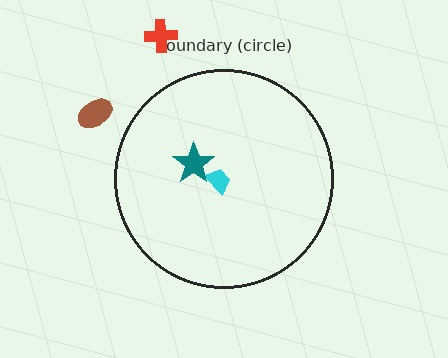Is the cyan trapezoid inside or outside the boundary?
Inside.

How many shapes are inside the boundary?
2 inside, 2 outside.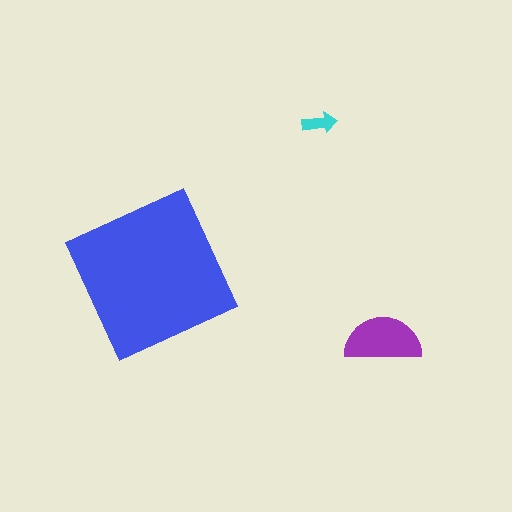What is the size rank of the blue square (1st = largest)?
1st.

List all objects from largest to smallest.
The blue square, the purple semicircle, the cyan arrow.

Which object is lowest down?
The purple semicircle is bottommost.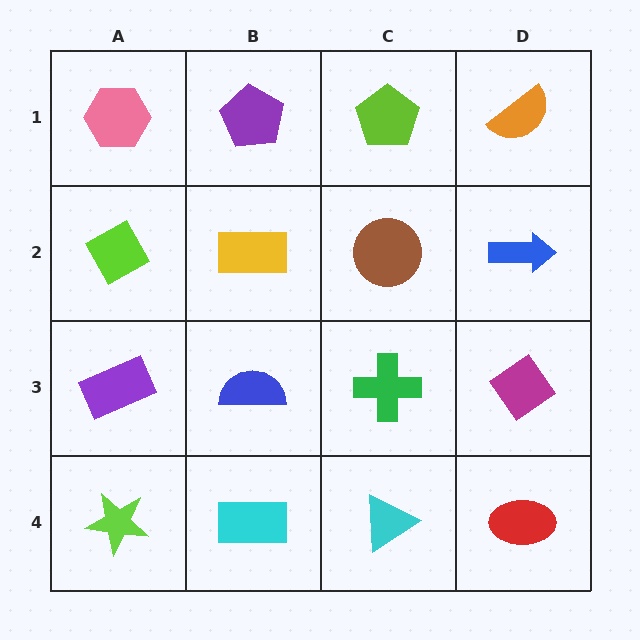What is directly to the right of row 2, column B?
A brown circle.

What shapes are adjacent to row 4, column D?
A magenta diamond (row 3, column D), a cyan triangle (row 4, column C).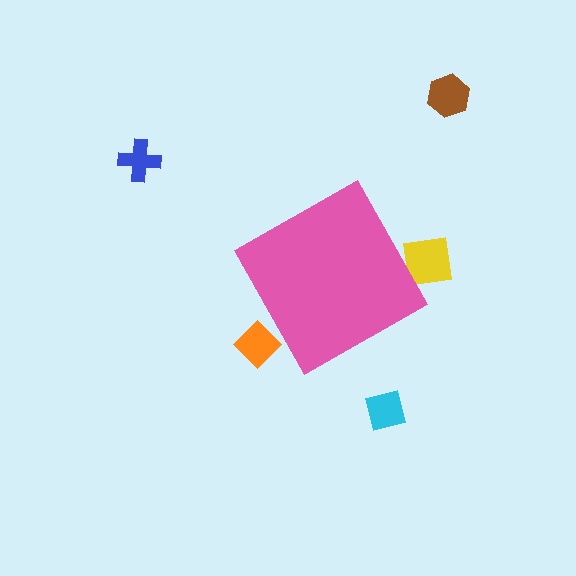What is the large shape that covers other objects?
A pink diamond.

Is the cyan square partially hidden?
No, the cyan square is fully visible.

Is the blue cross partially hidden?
No, the blue cross is fully visible.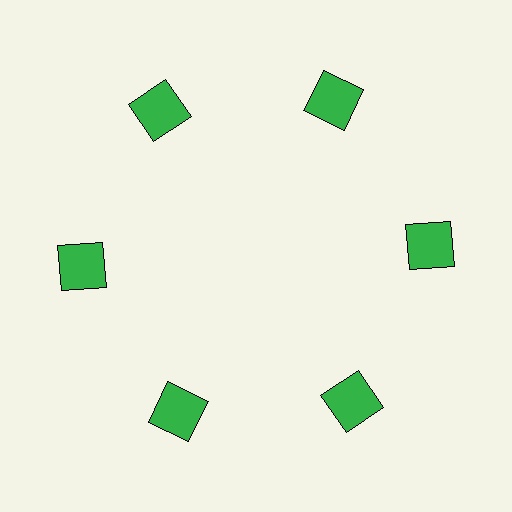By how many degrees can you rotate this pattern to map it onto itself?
The pattern maps onto itself every 60 degrees of rotation.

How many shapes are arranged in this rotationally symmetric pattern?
There are 6 shapes, arranged in 6 groups of 1.